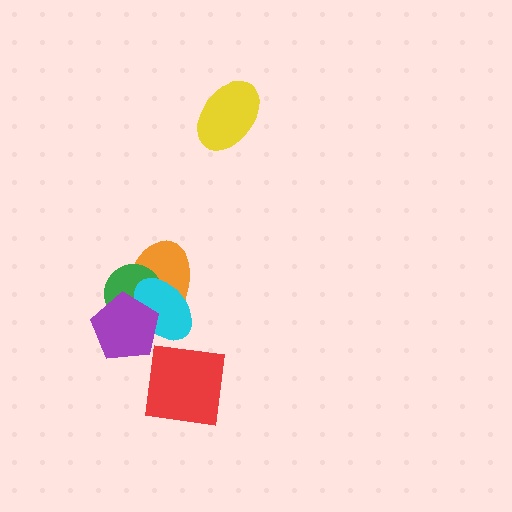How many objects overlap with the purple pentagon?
3 objects overlap with the purple pentagon.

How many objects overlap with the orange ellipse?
3 objects overlap with the orange ellipse.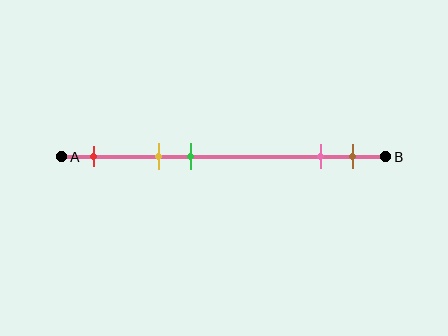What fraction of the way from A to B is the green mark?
The green mark is approximately 40% (0.4) of the way from A to B.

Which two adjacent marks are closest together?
The pink and brown marks are the closest adjacent pair.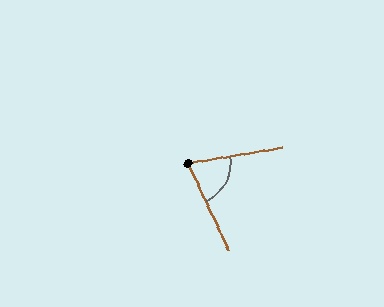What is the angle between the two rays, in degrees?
Approximately 74 degrees.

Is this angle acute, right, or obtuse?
It is acute.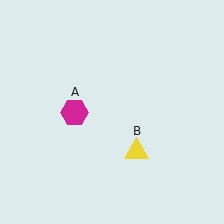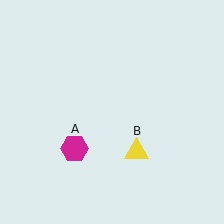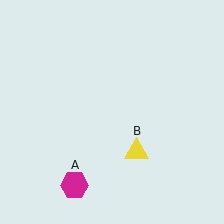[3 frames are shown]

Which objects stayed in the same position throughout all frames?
Yellow triangle (object B) remained stationary.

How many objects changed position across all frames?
1 object changed position: magenta hexagon (object A).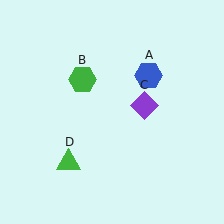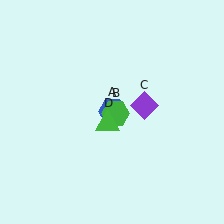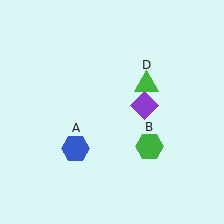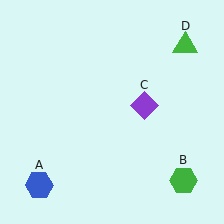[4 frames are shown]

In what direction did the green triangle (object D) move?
The green triangle (object D) moved up and to the right.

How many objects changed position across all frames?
3 objects changed position: blue hexagon (object A), green hexagon (object B), green triangle (object D).